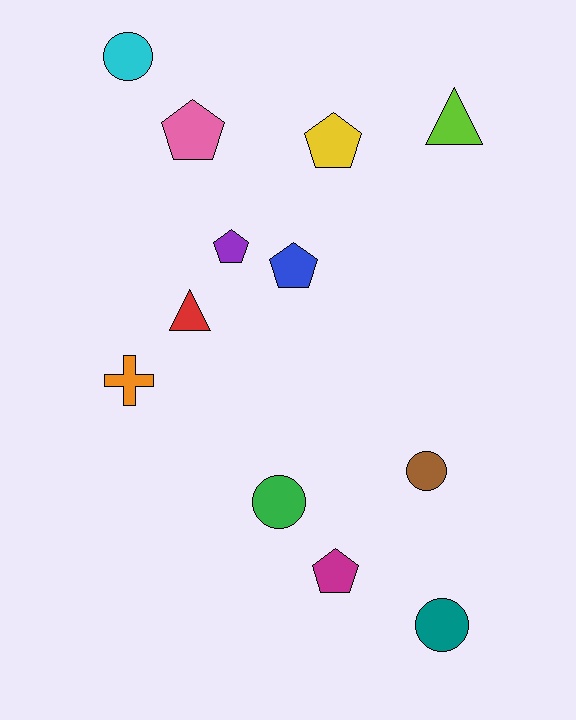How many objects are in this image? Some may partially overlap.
There are 12 objects.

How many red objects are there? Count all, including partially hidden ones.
There is 1 red object.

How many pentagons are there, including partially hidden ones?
There are 5 pentagons.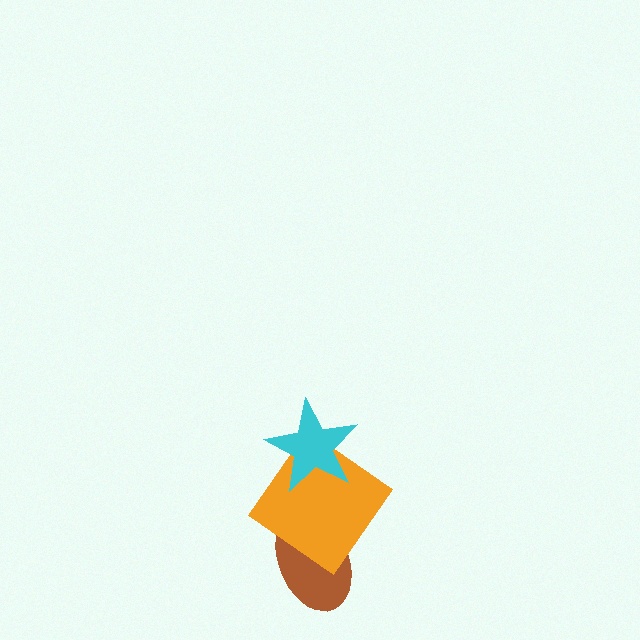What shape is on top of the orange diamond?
The cyan star is on top of the orange diamond.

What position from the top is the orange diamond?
The orange diamond is 2nd from the top.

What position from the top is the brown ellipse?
The brown ellipse is 3rd from the top.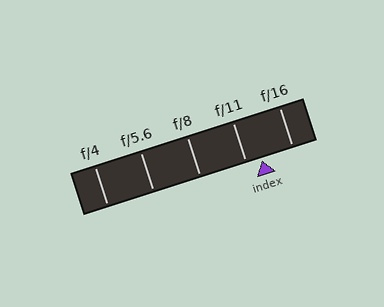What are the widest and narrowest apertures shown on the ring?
The widest aperture shown is f/4 and the narrowest is f/16.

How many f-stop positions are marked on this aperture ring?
There are 5 f-stop positions marked.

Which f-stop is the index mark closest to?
The index mark is closest to f/11.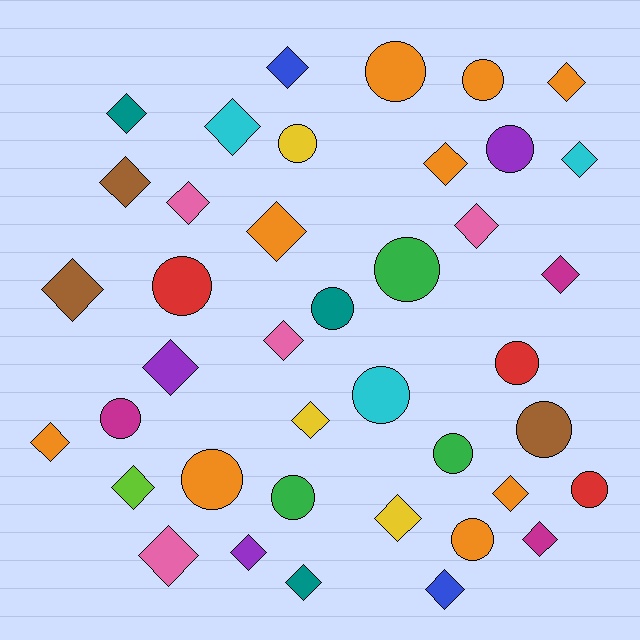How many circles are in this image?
There are 16 circles.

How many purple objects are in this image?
There are 3 purple objects.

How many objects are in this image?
There are 40 objects.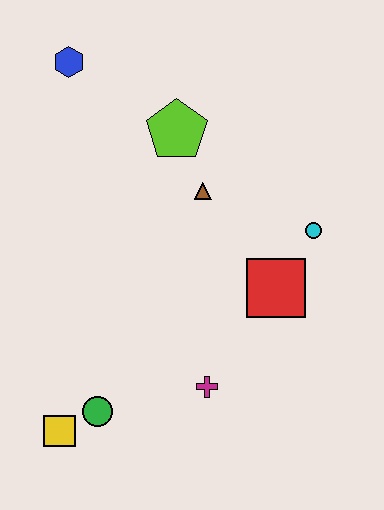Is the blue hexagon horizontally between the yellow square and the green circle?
Yes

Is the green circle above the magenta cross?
No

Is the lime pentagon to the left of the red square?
Yes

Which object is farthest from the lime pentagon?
The yellow square is farthest from the lime pentagon.